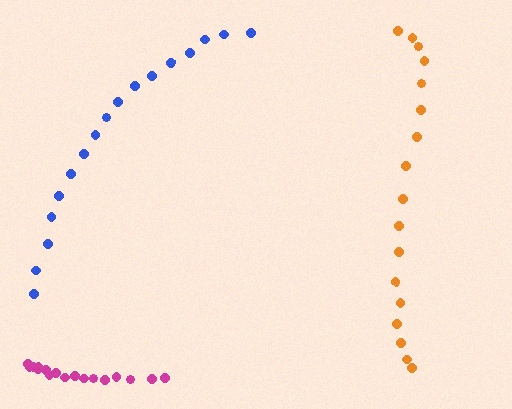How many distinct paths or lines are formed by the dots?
There are 3 distinct paths.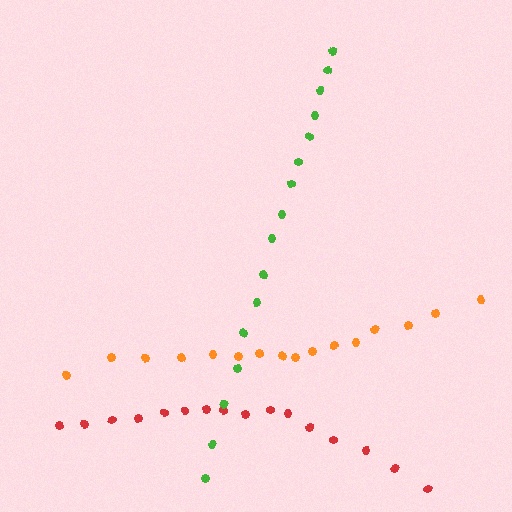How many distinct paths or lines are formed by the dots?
There are 3 distinct paths.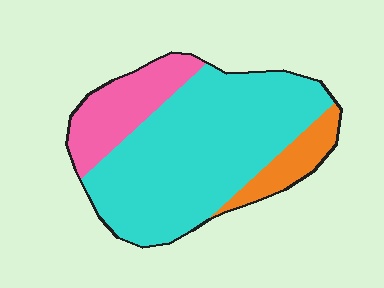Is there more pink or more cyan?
Cyan.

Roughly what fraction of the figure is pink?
Pink takes up less than a quarter of the figure.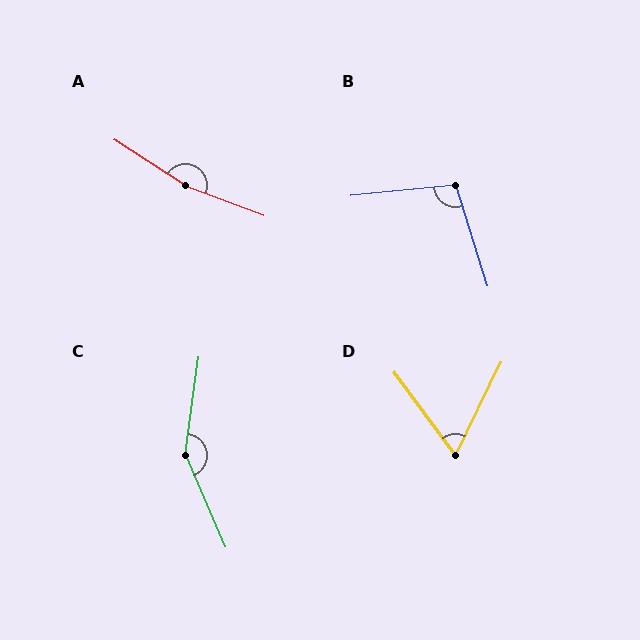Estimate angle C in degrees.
Approximately 149 degrees.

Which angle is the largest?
A, at approximately 167 degrees.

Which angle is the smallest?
D, at approximately 63 degrees.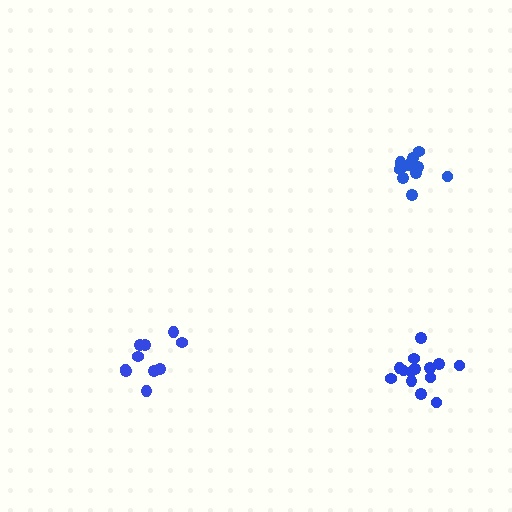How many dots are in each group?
Group 1: 10 dots, Group 2: 11 dots, Group 3: 14 dots (35 total).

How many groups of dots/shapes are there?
There are 3 groups.